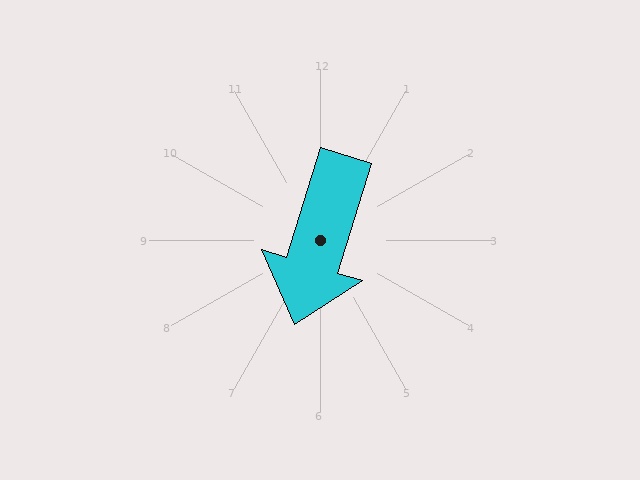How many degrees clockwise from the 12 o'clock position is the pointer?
Approximately 197 degrees.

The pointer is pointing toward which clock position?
Roughly 7 o'clock.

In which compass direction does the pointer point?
South.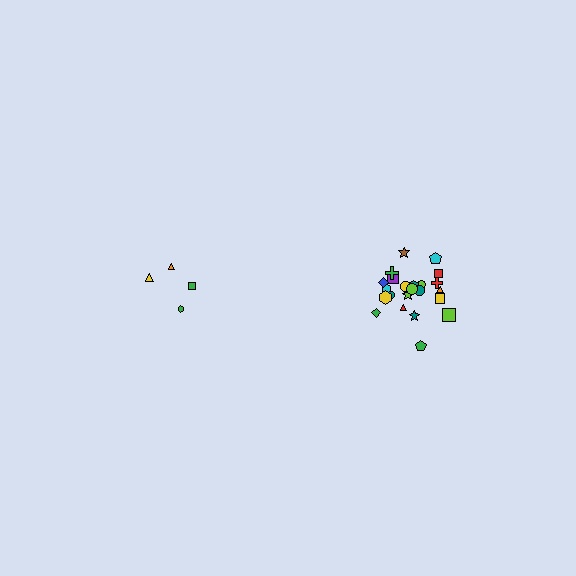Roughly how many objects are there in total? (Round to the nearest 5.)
Roughly 30 objects in total.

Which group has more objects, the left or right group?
The right group.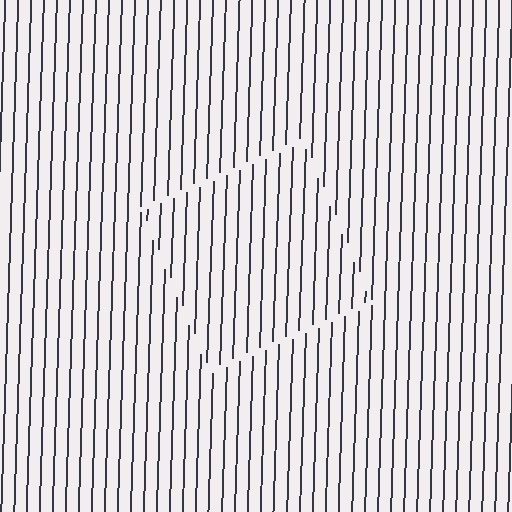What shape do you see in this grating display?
An illusory square. The interior of the shape contains the same grating, shifted by half a period — the contour is defined by the phase discontinuity where line-ends from the inner and outer gratings abut.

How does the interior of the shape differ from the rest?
The interior of the shape contains the same grating, shifted by half a period — the contour is defined by the phase discontinuity where line-ends from the inner and outer gratings abut.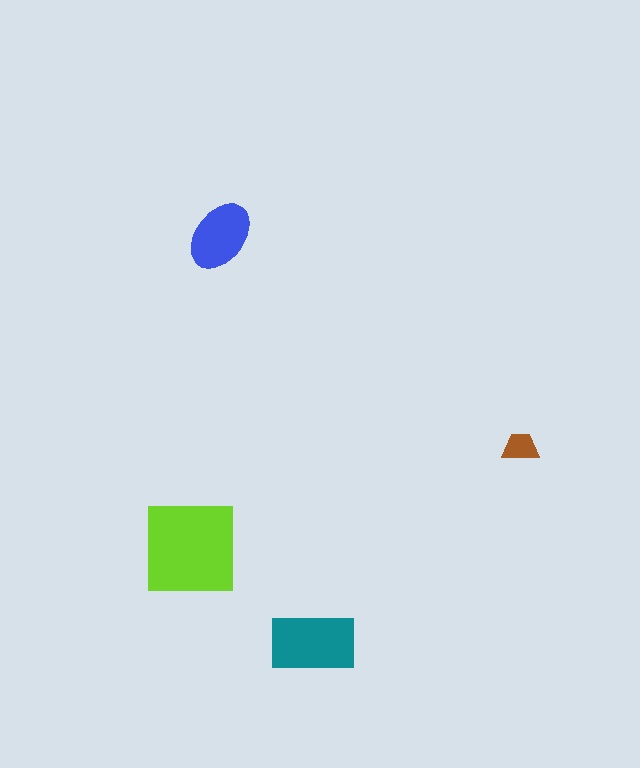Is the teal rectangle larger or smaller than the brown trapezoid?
Larger.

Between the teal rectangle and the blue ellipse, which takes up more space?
The teal rectangle.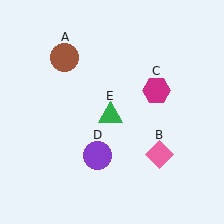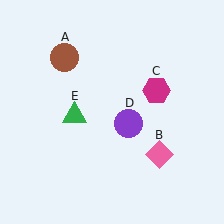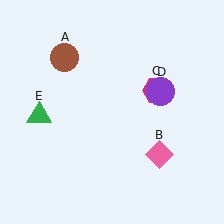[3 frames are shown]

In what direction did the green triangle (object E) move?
The green triangle (object E) moved left.